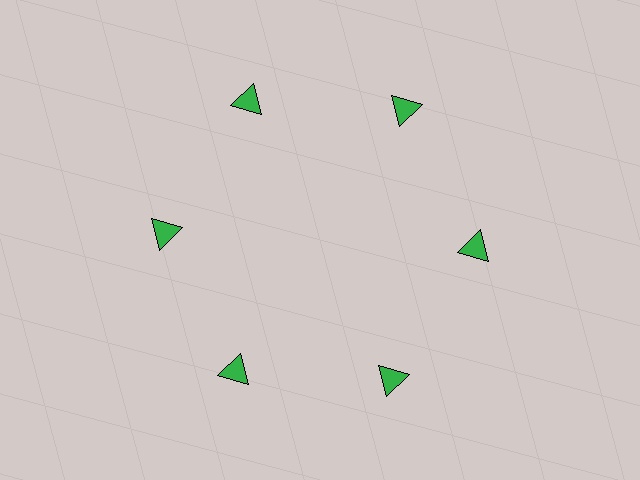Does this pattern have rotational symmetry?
Yes, this pattern has 6-fold rotational symmetry. It looks the same after rotating 60 degrees around the center.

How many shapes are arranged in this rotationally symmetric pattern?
There are 6 shapes, arranged in 6 groups of 1.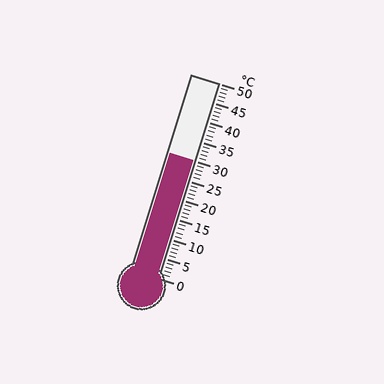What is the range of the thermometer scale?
The thermometer scale ranges from 0°C to 50°C.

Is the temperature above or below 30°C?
The temperature is at 30°C.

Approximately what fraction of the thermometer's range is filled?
The thermometer is filled to approximately 60% of its range.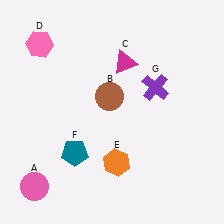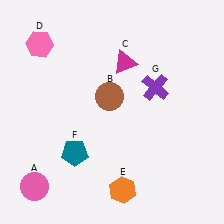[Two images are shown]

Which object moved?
The orange hexagon (E) moved down.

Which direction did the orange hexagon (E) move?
The orange hexagon (E) moved down.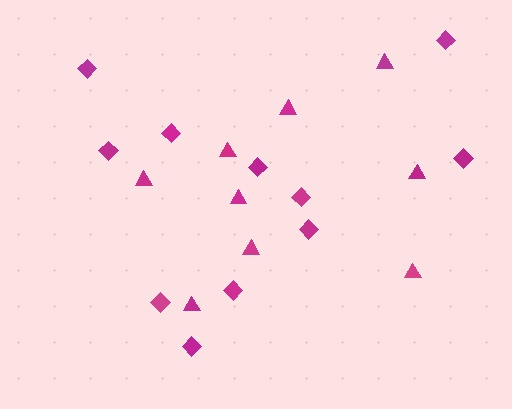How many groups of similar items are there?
There are 2 groups: one group of diamonds (11) and one group of triangles (9).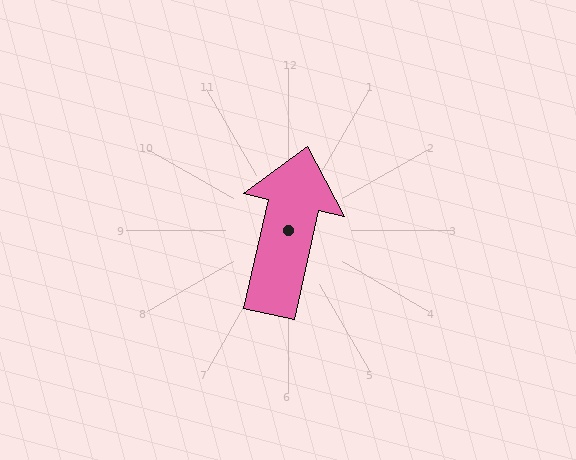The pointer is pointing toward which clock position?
Roughly 12 o'clock.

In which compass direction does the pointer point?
North.